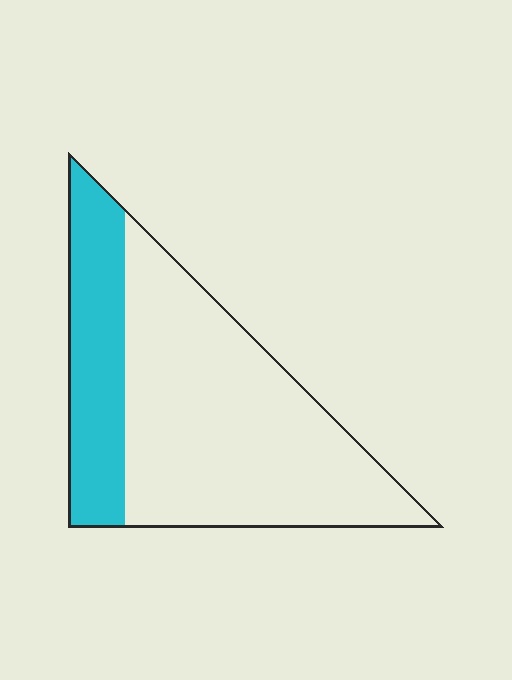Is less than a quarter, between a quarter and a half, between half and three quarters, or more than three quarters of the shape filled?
Between a quarter and a half.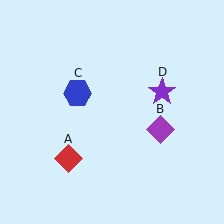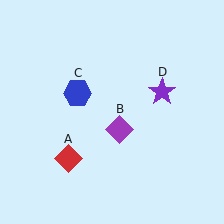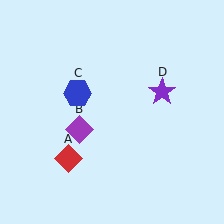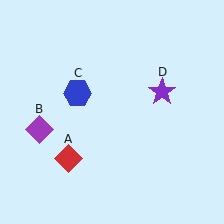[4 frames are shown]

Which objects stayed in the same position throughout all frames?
Red diamond (object A) and blue hexagon (object C) and purple star (object D) remained stationary.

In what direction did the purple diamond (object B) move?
The purple diamond (object B) moved left.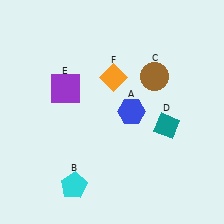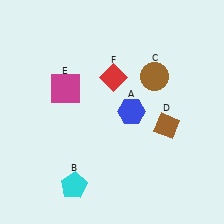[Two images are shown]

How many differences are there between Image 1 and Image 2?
There are 3 differences between the two images.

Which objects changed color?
D changed from teal to brown. E changed from purple to magenta. F changed from orange to red.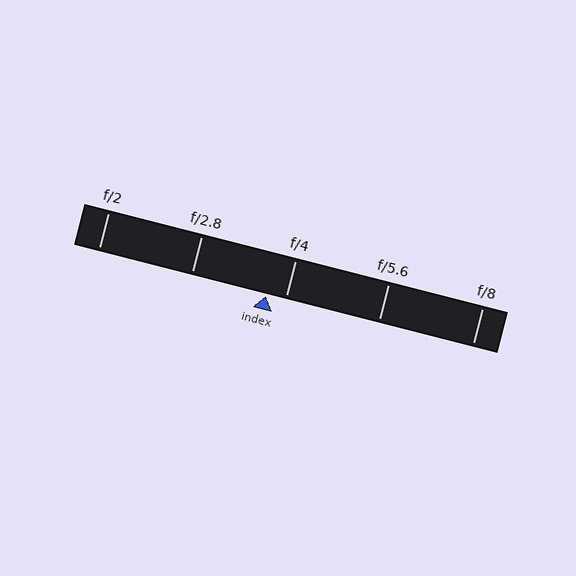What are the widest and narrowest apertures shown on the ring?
The widest aperture shown is f/2 and the narrowest is f/8.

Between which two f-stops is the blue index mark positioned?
The index mark is between f/2.8 and f/4.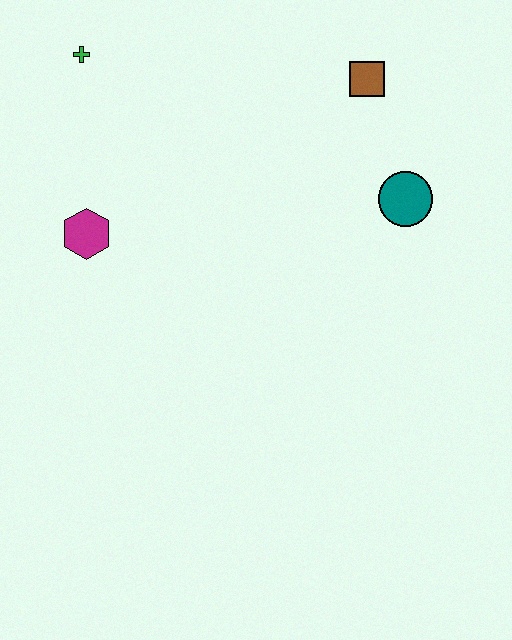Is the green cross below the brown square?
No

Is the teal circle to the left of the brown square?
No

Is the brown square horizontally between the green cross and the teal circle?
Yes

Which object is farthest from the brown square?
The magenta hexagon is farthest from the brown square.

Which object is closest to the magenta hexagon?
The green cross is closest to the magenta hexagon.